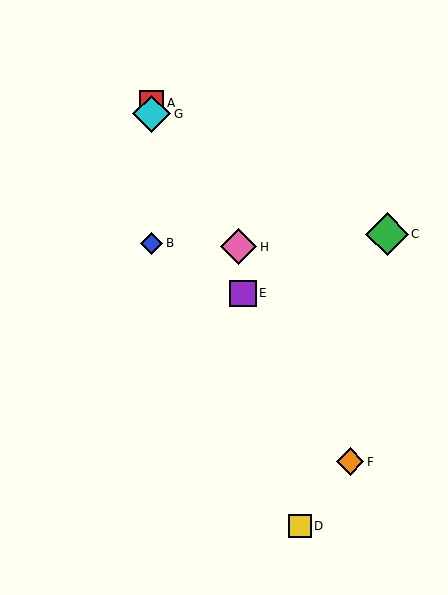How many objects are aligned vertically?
3 objects (A, B, G) are aligned vertically.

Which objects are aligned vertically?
Objects A, B, G are aligned vertically.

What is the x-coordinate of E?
Object E is at x≈243.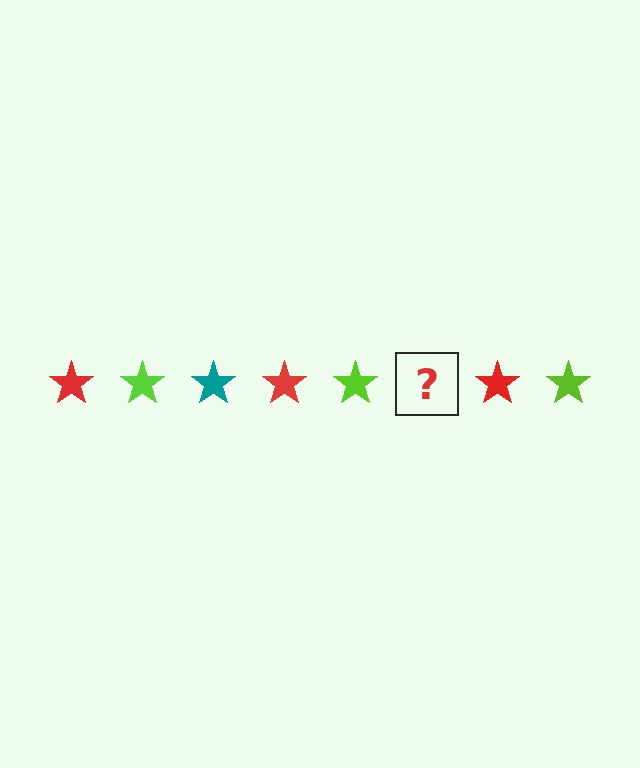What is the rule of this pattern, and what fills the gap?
The rule is that the pattern cycles through red, lime, teal stars. The gap should be filled with a teal star.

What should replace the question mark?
The question mark should be replaced with a teal star.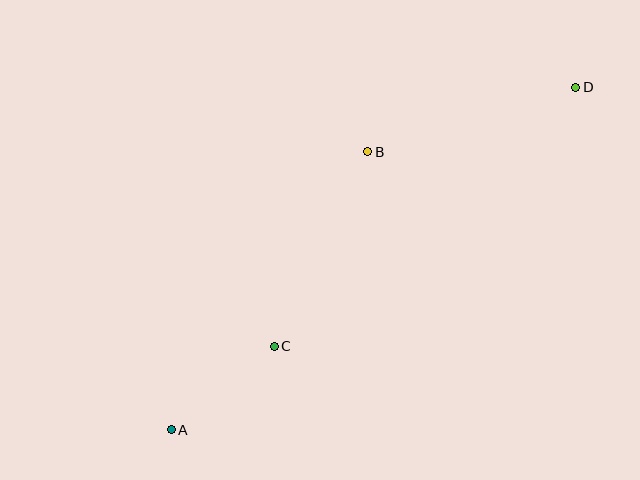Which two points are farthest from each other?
Points A and D are farthest from each other.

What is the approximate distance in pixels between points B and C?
The distance between B and C is approximately 216 pixels.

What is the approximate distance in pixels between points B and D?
The distance between B and D is approximately 218 pixels.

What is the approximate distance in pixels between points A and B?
The distance between A and B is approximately 340 pixels.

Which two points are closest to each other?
Points A and C are closest to each other.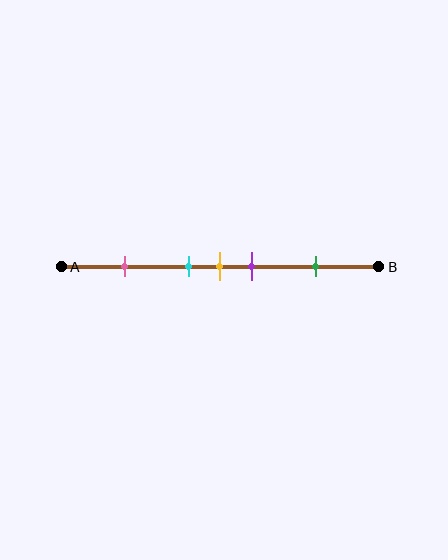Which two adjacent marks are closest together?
The cyan and yellow marks are the closest adjacent pair.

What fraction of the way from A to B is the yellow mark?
The yellow mark is approximately 50% (0.5) of the way from A to B.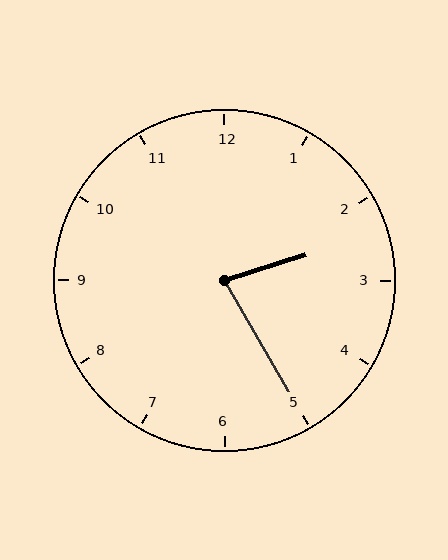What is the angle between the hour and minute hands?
Approximately 78 degrees.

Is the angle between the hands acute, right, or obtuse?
It is acute.